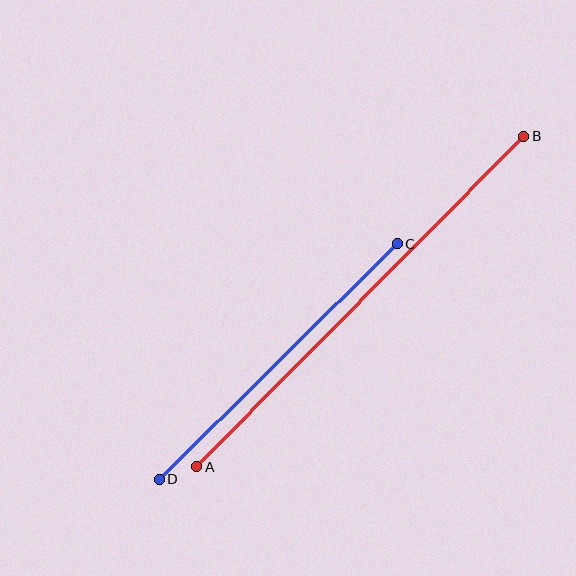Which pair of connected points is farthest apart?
Points A and B are farthest apart.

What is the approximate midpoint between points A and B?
The midpoint is at approximately (360, 302) pixels.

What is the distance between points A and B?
The distance is approximately 465 pixels.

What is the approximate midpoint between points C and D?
The midpoint is at approximately (278, 361) pixels.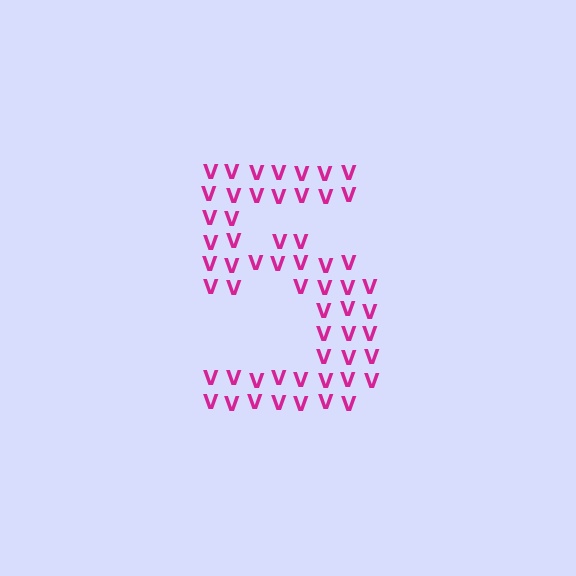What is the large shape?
The large shape is the digit 5.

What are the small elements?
The small elements are letter V's.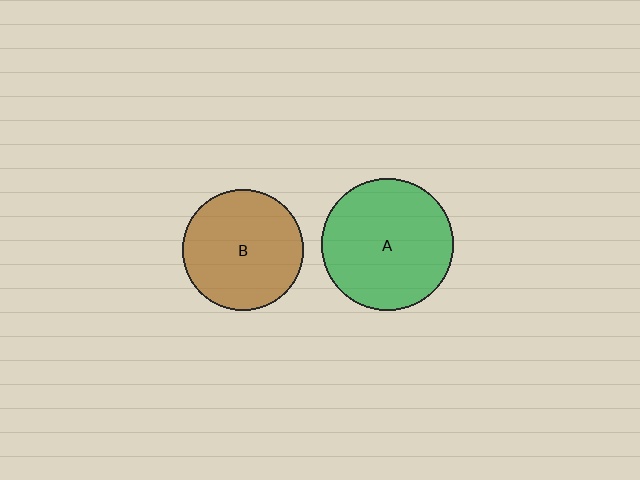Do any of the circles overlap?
No, none of the circles overlap.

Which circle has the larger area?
Circle A (green).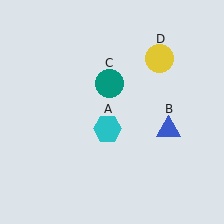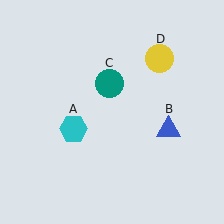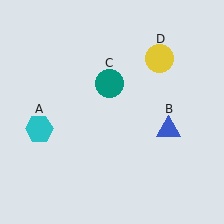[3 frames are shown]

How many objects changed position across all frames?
1 object changed position: cyan hexagon (object A).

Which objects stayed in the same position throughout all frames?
Blue triangle (object B) and teal circle (object C) and yellow circle (object D) remained stationary.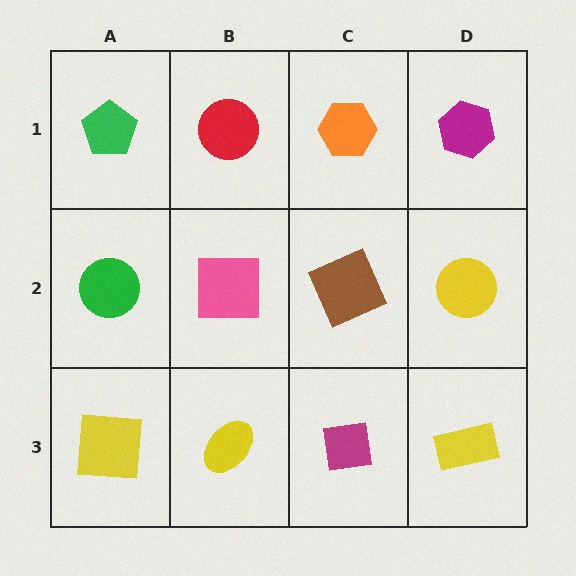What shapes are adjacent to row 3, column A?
A green circle (row 2, column A), a yellow ellipse (row 3, column B).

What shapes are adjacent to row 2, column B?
A red circle (row 1, column B), a yellow ellipse (row 3, column B), a green circle (row 2, column A), a brown square (row 2, column C).